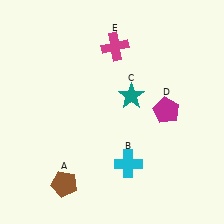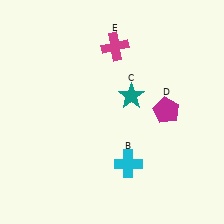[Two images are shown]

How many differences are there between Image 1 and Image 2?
There is 1 difference between the two images.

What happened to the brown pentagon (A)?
The brown pentagon (A) was removed in Image 2. It was in the bottom-left area of Image 1.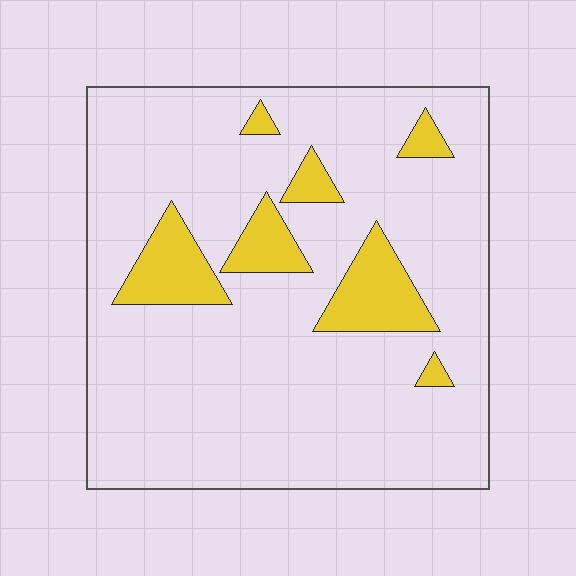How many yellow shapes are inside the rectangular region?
7.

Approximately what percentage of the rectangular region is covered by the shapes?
Approximately 15%.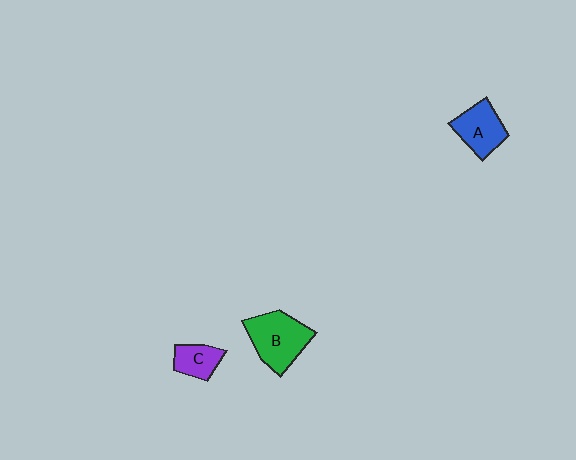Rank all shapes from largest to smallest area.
From largest to smallest: B (green), A (blue), C (purple).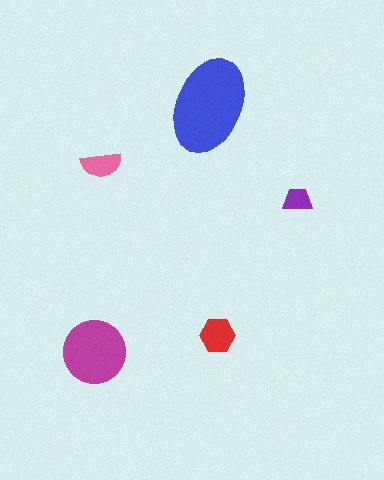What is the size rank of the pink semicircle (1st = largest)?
4th.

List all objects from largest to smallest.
The blue ellipse, the magenta circle, the red hexagon, the pink semicircle, the purple trapezoid.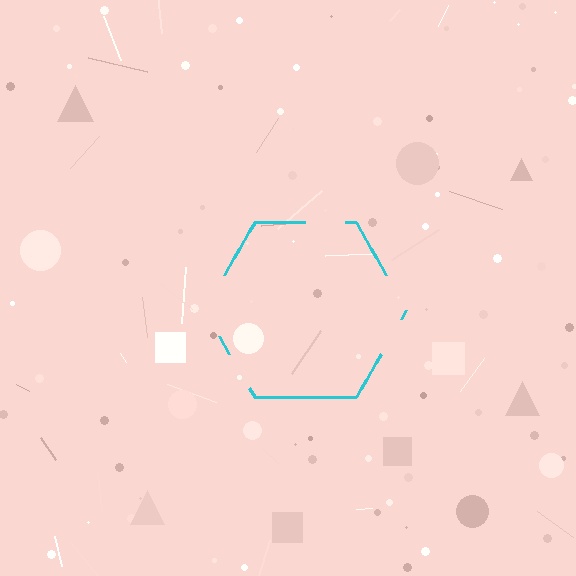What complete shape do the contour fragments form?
The contour fragments form a hexagon.